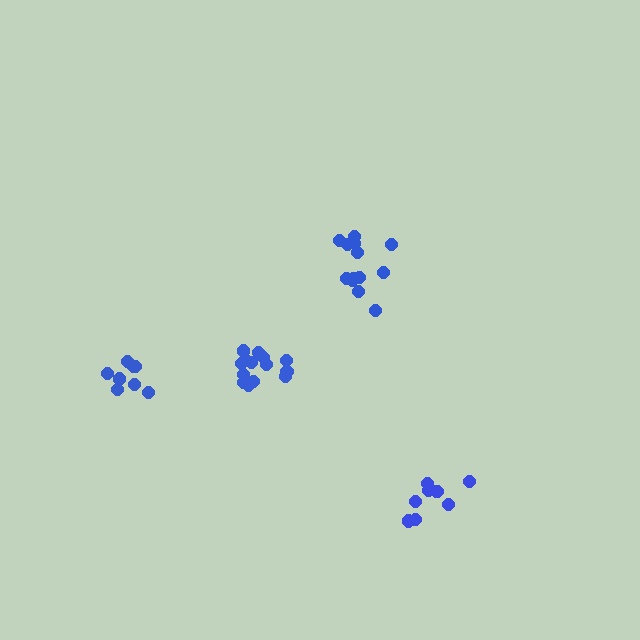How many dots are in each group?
Group 1: 14 dots, Group 2: 13 dots, Group 3: 8 dots, Group 4: 8 dots (43 total).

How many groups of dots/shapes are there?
There are 4 groups.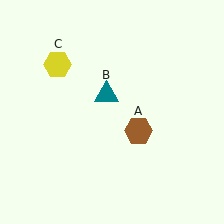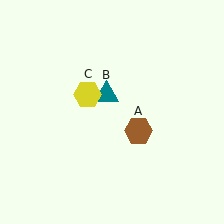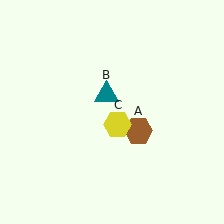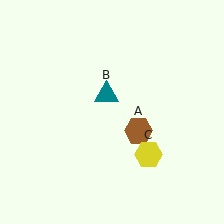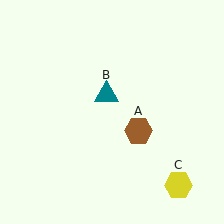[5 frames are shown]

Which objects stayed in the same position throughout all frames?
Brown hexagon (object A) and teal triangle (object B) remained stationary.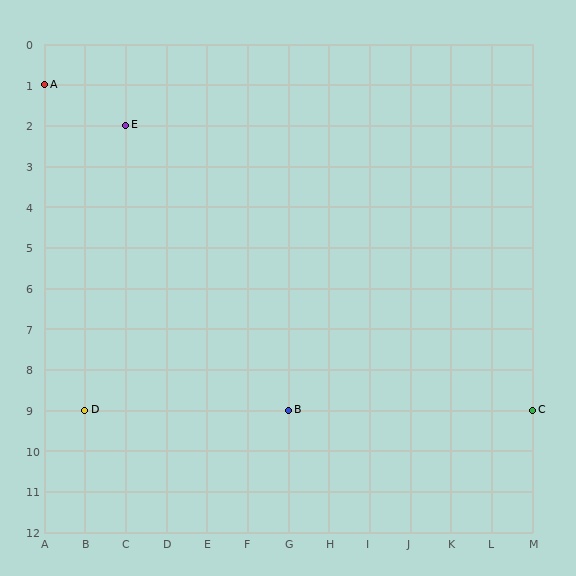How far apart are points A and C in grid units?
Points A and C are 12 columns and 8 rows apart (about 14.4 grid units diagonally).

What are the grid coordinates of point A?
Point A is at grid coordinates (A, 1).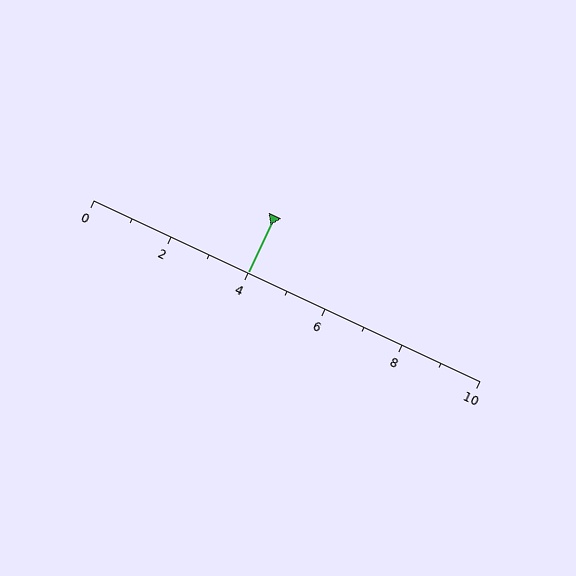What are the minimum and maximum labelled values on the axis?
The axis runs from 0 to 10.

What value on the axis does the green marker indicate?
The marker indicates approximately 4.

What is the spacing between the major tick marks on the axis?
The major ticks are spaced 2 apart.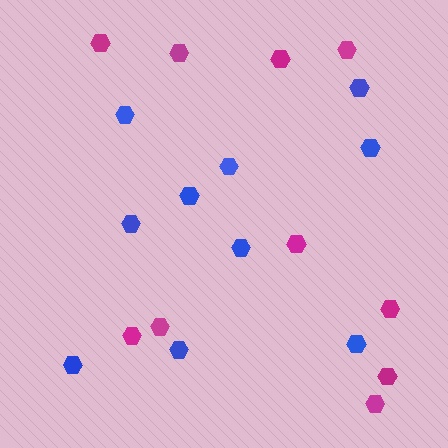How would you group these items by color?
There are 2 groups: one group of magenta hexagons (10) and one group of blue hexagons (10).